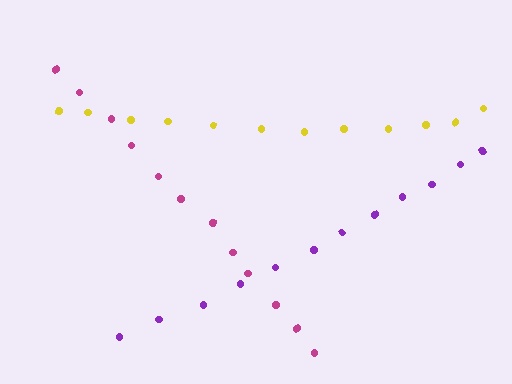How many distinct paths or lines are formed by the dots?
There are 3 distinct paths.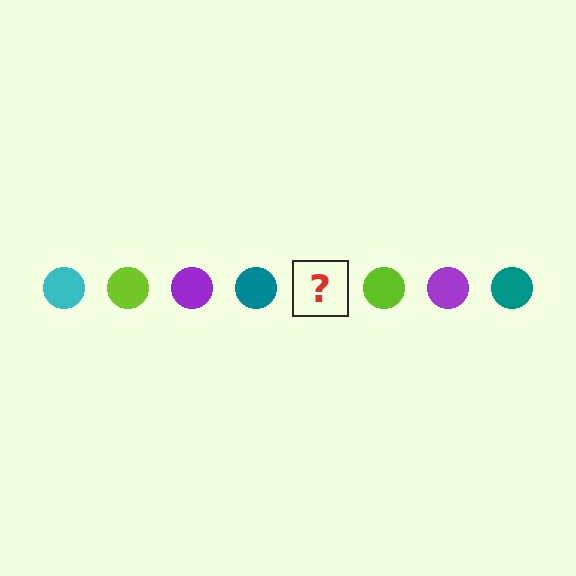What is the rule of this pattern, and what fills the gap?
The rule is that the pattern cycles through cyan, lime, purple, teal circles. The gap should be filled with a cyan circle.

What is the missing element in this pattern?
The missing element is a cyan circle.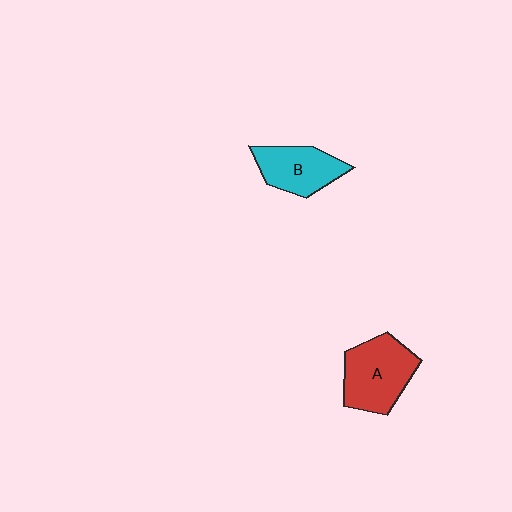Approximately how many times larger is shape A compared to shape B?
Approximately 1.3 times.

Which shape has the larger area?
Shape A (red).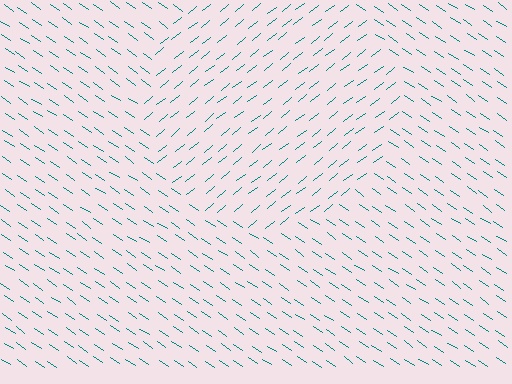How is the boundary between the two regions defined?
The boundary is defined purely by a change in line orientation (approximately 72 degrees difference). All lines are the same color and thickness.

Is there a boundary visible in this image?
Yes, there is a texture boundary formed by a change in line orientation.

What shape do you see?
I see a circle.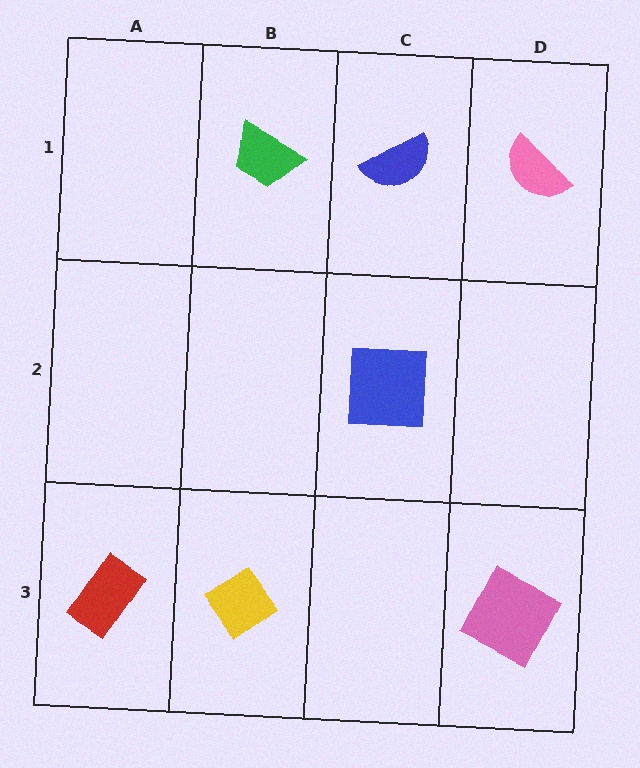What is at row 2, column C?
A blue square.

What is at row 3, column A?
A red rectangle.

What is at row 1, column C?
A blue semicircle.